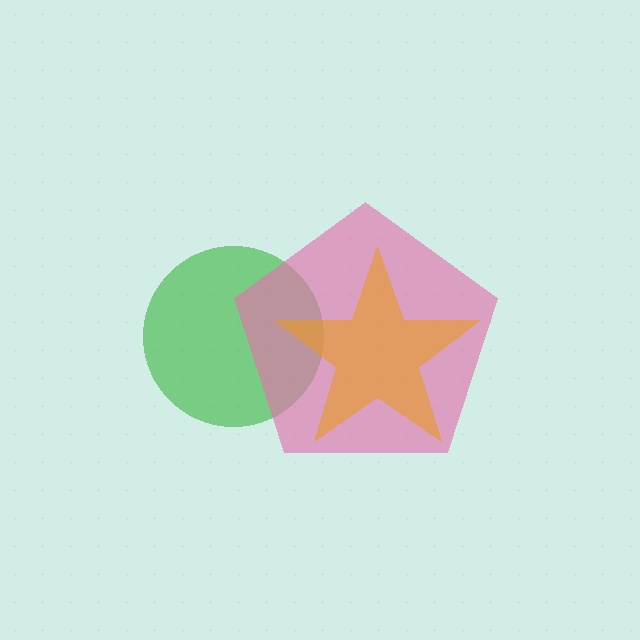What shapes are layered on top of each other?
The layered shapes are: a green circle, a pink pentagon, an orange star.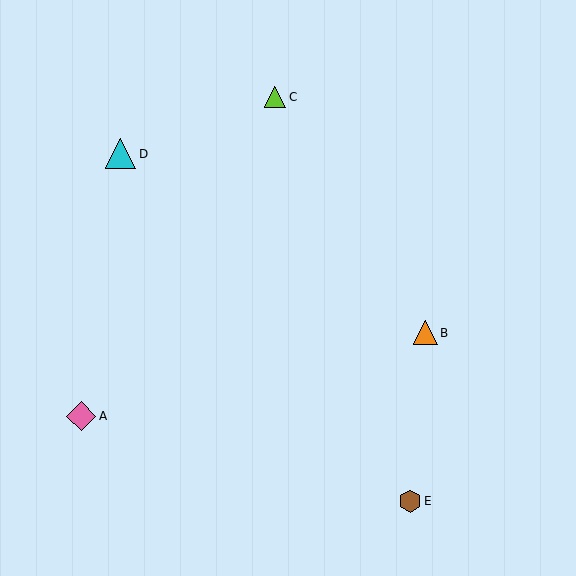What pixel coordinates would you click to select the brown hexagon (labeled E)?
Click at (410, 501) to select the brown hexagon E.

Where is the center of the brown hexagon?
The center of the brown hexagon is at (410, 501).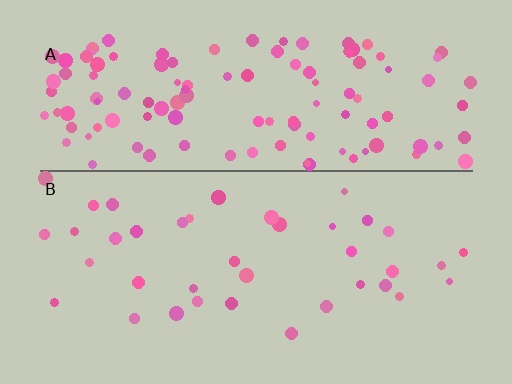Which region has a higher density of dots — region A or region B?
A (the top).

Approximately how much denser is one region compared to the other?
Approximately 3.2× — region A over region B.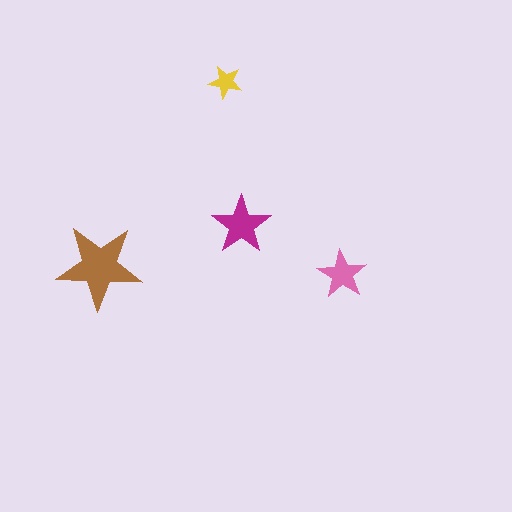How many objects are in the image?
There are 4 objects in the image.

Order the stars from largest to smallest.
the brown one, the magenta one, the pink one, the yellow one.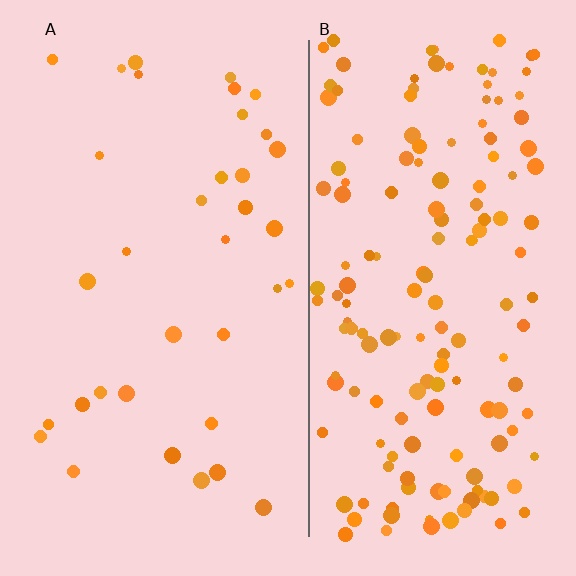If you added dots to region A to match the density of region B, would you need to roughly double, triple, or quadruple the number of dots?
Approximately quadruple.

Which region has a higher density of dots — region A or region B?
B (the right).